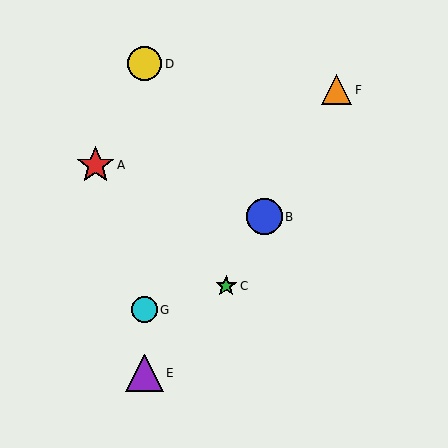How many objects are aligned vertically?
3 objects (D, E, G) are aligned vertically.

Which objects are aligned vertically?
Objects D, E, G are aligned vertically.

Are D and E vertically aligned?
Yes, both are at x≈145.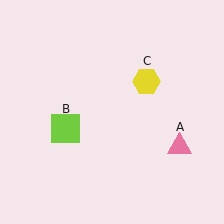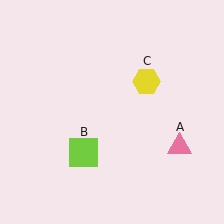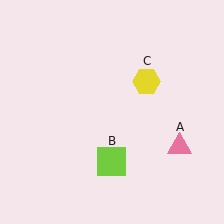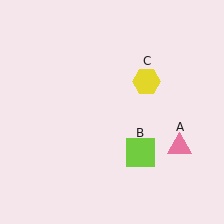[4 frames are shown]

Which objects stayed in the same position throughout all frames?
Pink triangle (object A) and yellow hexagon (object C) remained stationary.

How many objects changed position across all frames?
1 object changed position: lime square (object B).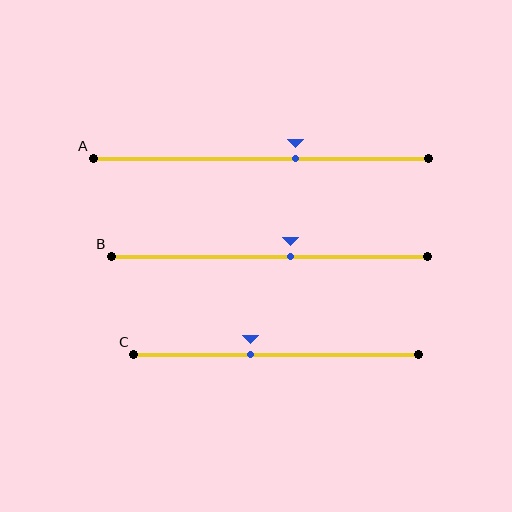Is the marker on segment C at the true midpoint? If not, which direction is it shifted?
No, the marker on segment C is shifted to the left by about 9% of the segment length.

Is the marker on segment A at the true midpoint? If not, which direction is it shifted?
No, the marker on segment A is shifted to the right by about 10% of the segment length.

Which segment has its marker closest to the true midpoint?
Segment B has its marker closest to the true midpoint.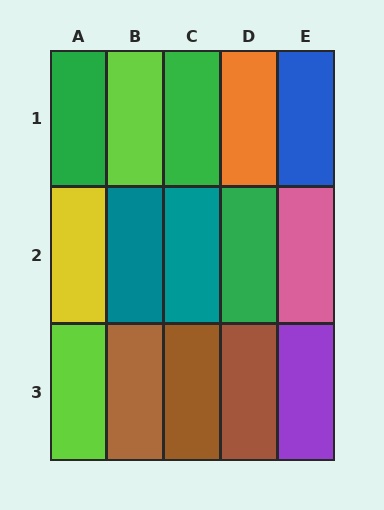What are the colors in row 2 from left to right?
Yellow, teal, teal, green, pink.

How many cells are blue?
1 cell is blue.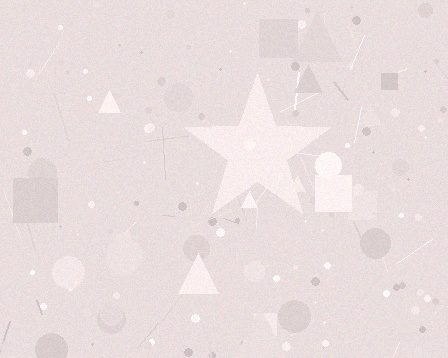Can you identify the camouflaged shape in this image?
The camouflaged shape is a star.